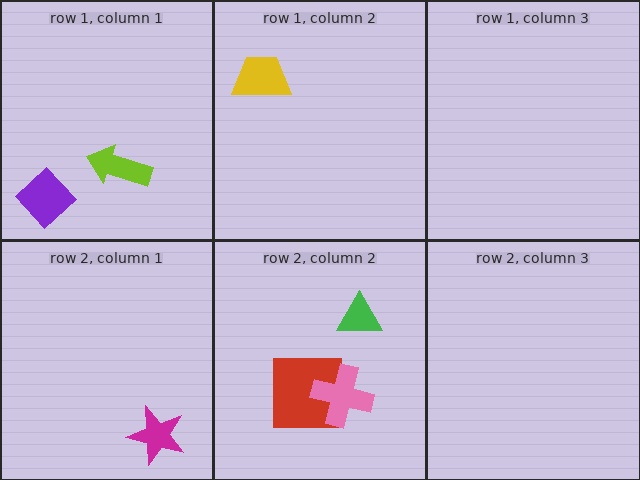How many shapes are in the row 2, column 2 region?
3.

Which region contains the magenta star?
The row 2, column 1 region.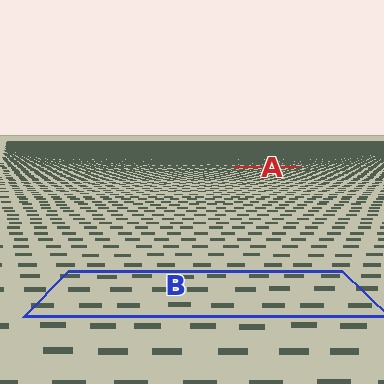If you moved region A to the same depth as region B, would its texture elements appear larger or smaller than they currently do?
They would appear larger. At a closer depth, the same texture elements are projected at a bigger on-screen size.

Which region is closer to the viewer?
Region B is closer. The texture elements there are larger and more spread out.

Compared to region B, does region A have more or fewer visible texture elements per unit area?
Region A has more texture elements per unit area — they are packed more densely because it is farther away.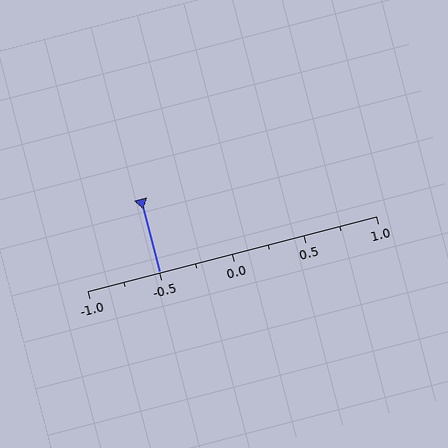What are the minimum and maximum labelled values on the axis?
The axis runs from -1.0 to 1.0.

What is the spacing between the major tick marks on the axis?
The major ticks are spaced 0.5 apart.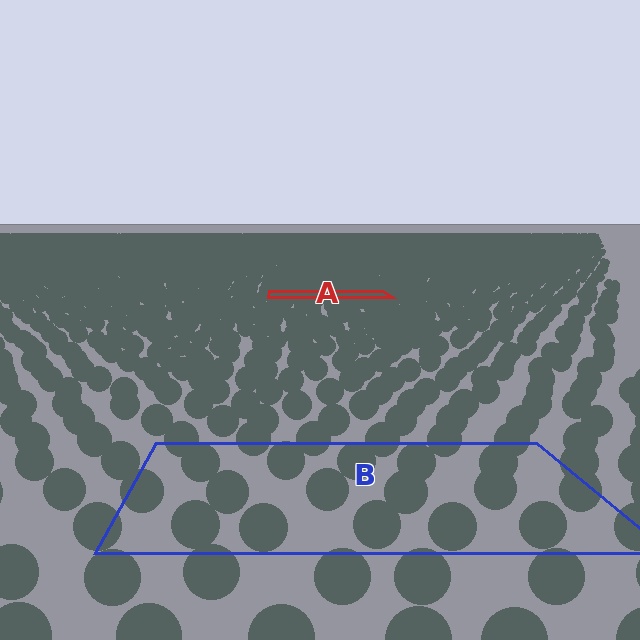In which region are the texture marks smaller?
The texture marks are smaller in region A, because it is farther away.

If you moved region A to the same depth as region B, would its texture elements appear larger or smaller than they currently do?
They would appear larger. At a closer depth, the same texture elements are projected at a bigger on-screen size.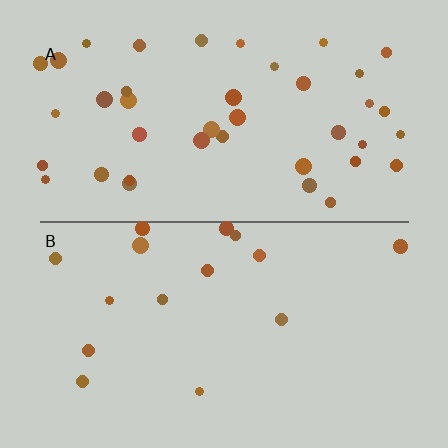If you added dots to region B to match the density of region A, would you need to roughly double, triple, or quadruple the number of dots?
Approximately double.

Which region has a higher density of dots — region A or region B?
A (the top).